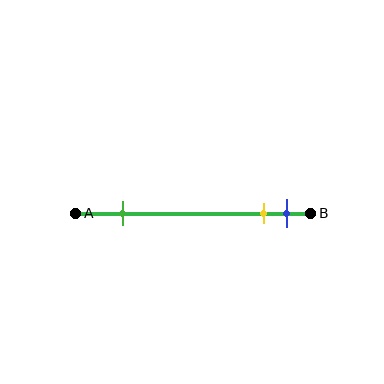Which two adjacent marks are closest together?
The yellow and blue marks are the closest adjacent pair.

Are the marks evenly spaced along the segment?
No, the marks are not evenly spaced.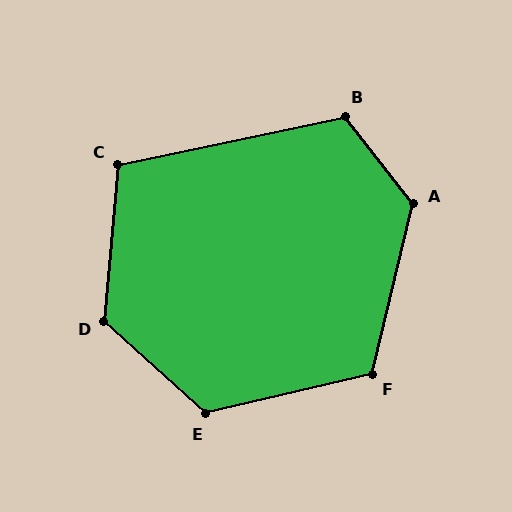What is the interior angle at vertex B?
Approximately 116 degrees (obtuse).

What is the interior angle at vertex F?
Approximately 117 degrees (obtuse).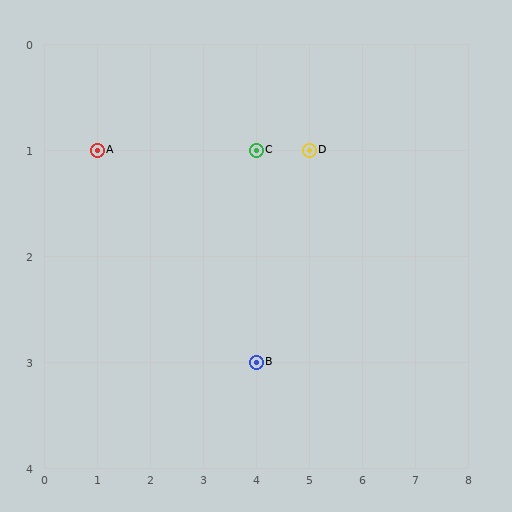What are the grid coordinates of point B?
Point B is at grid coordinates (4, 3).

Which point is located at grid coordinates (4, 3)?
Point B is at (4, 3).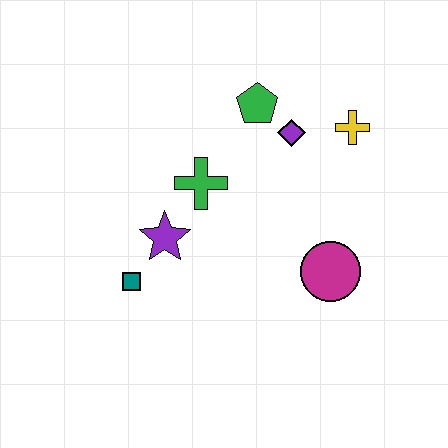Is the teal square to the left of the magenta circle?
Yes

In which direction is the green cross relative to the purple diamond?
The green cross is to the left of the purple diamond.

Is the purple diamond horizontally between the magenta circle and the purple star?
Yes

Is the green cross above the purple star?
Yes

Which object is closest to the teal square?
The purple star is closest to the teal square.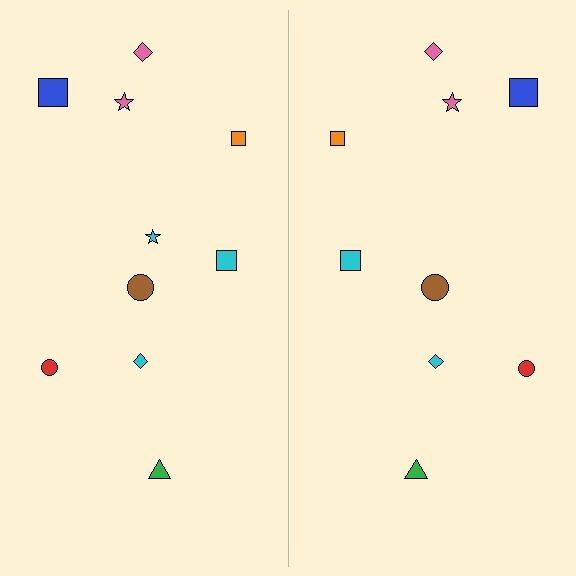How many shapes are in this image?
There are 19 shapes in this image.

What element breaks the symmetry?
A cyan star is missing from the right side.